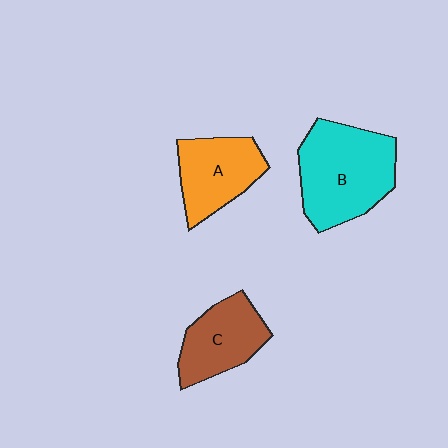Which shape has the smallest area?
Shape C (brown).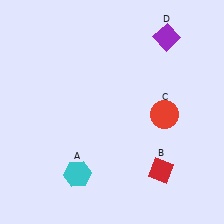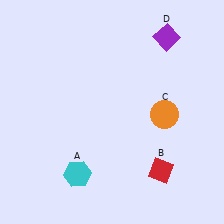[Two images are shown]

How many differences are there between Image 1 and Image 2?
There is 1 difference between the two images.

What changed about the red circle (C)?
In Image 1, C is red. In Image 2, it changed to orange.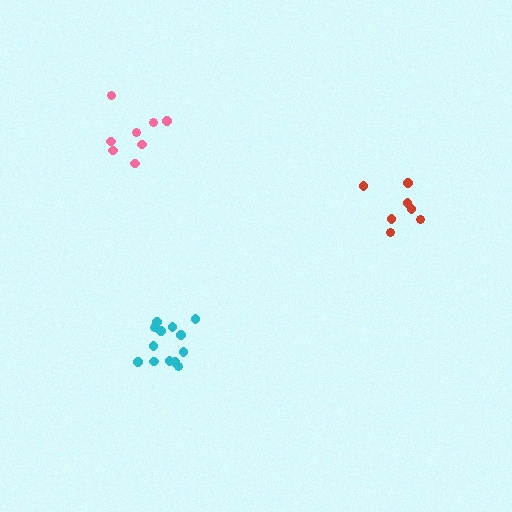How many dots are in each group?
Group 1: 8 dots, Group 2: 7 dots, Group 3: 13 dots (28 total).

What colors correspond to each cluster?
The clusters are colored: pink, red, cyan.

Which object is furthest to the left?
The pink cluster is leftmost.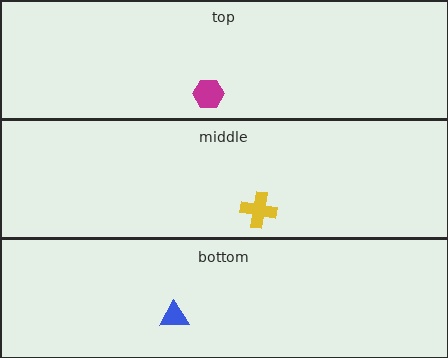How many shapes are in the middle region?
1.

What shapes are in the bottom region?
The blue triangle.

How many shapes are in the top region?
1.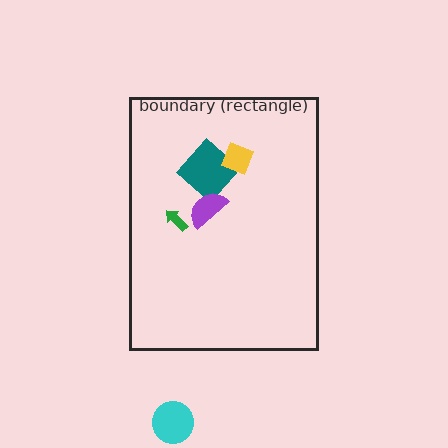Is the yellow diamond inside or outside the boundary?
Inside.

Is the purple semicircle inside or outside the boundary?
Inside.